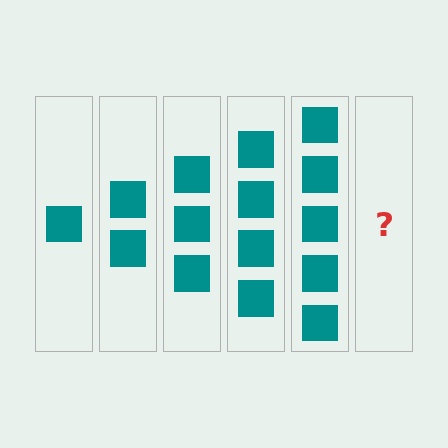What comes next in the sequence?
The next element should be 6 squares.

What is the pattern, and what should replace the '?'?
The pattern is that each step adds one more square. The '?' should be 6 squares.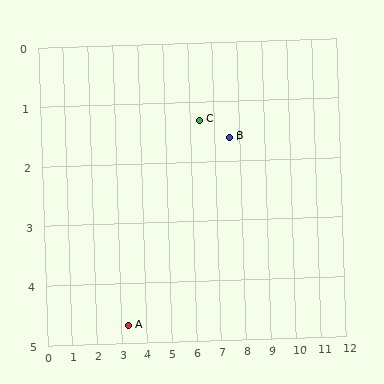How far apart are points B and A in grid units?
Points B and A are about 5.3 grid units apart.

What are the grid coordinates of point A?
Point A is at approximately (3.3, 4.7).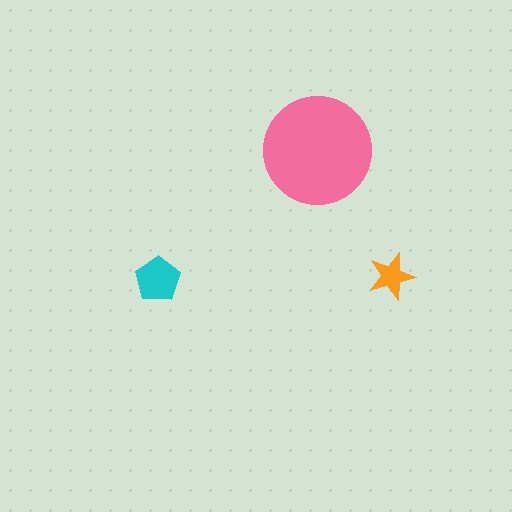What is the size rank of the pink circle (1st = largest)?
1st.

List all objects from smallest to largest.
The orange star, the cyan pentagon, the pink circle.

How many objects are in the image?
There are 3 objects in the image.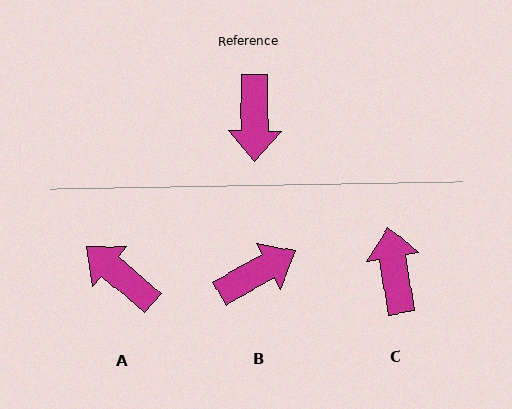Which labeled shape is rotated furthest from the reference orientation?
C, about 172 degrees away.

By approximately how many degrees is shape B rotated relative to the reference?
Approximately 119 degrees counter-clockwise.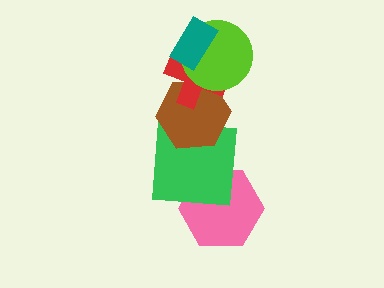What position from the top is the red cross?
The red cross is 3rd from the top.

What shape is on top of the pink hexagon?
The green square is on top of the pink hexagon.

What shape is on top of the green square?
The brown hexagon is on top of the green square.